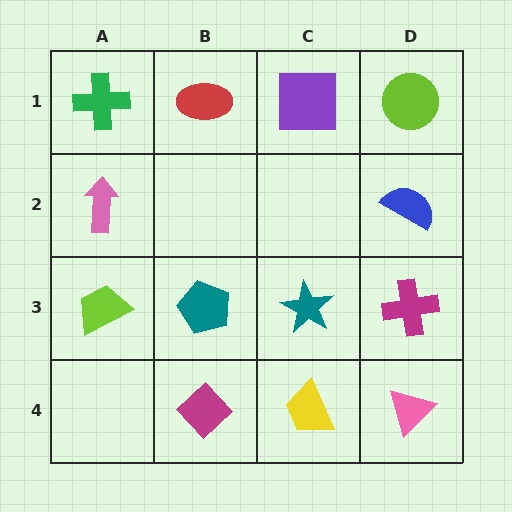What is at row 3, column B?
A teal pentagon.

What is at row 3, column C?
A teal star.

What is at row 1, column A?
A green cross.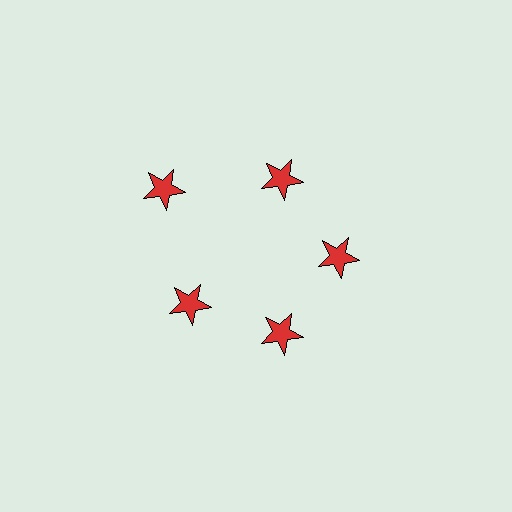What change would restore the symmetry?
The symmetry would be restored by moving it inward, back onto the ring so that all 5 stars sit at equal angles and equal distance from the center.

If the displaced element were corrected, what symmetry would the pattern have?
It would have 5-fold rotational symmetry — the pattern would map onto itself every 72 degrees.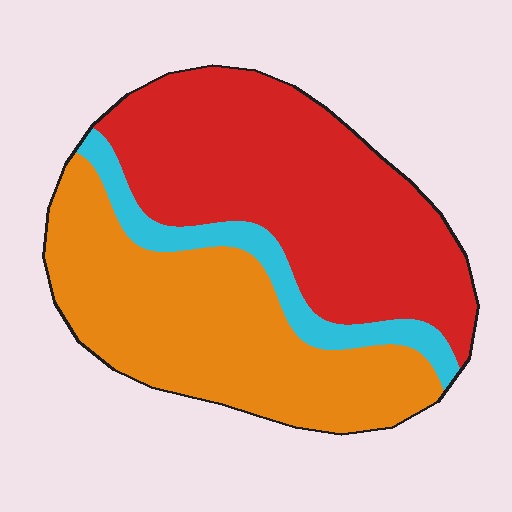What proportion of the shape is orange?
Orange takes up about two fifths (2/5) of the shape.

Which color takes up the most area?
Red, at roughly 50%.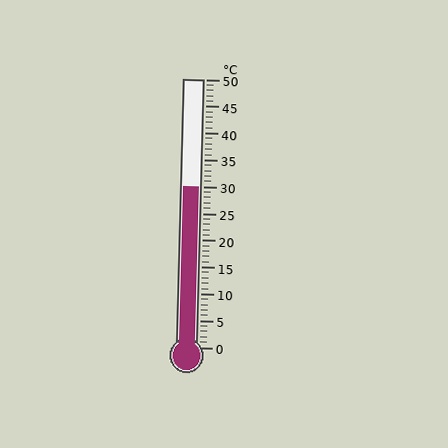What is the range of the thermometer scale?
The thermometer scale ranges from 0°C to 50°C.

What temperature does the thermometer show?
The thermometer shows approximately 30°C.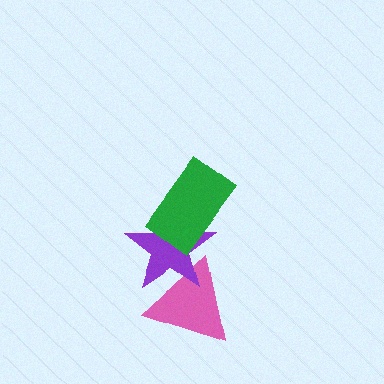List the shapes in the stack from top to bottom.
From top to bottom: the green rectangle, the purple star, the pink triangle.